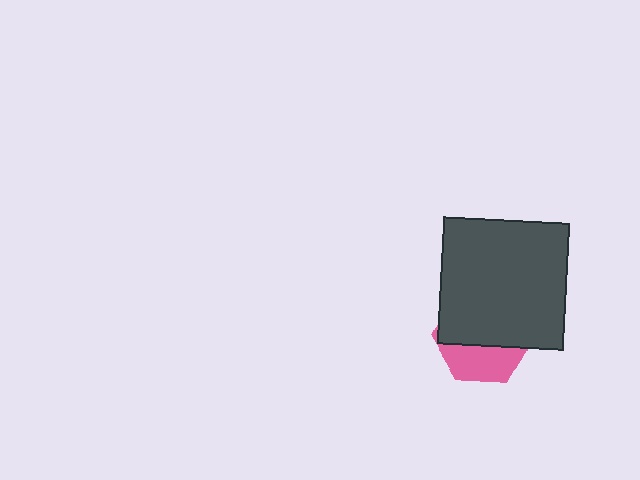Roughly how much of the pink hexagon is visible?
A small part of it is visible (roughly 38%).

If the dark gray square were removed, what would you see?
You would see the complete pink hexagon.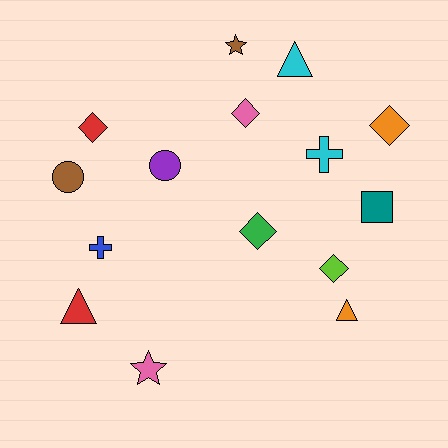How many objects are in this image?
There are 15 objects.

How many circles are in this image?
There are 2 circles.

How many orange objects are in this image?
There are 2 orange objects.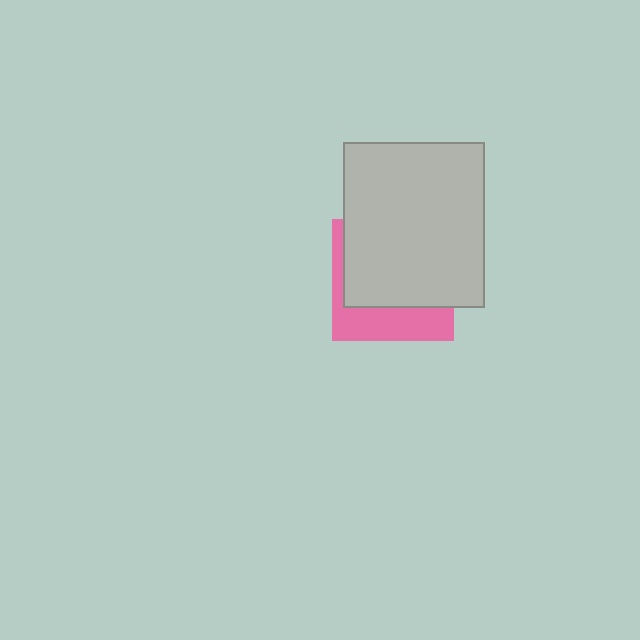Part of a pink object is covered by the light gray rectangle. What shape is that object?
It is a square.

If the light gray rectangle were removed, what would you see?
You would see the complete pink square.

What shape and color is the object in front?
The object in front is a light gray rectangle.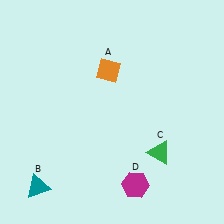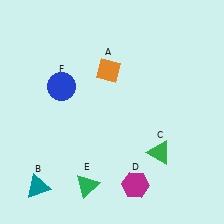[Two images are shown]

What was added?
A green triangle (E), a blue circle (F) were added in Image 2.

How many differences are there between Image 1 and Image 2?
There are 2 differences between the two images.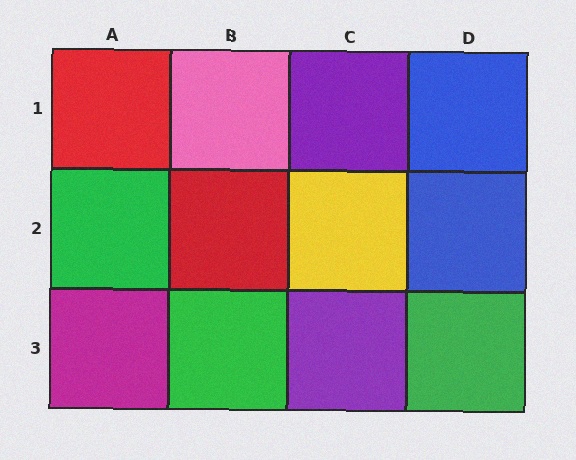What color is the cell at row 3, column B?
Green.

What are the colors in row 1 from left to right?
Red, pink, purple, blue.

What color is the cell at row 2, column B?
Red.